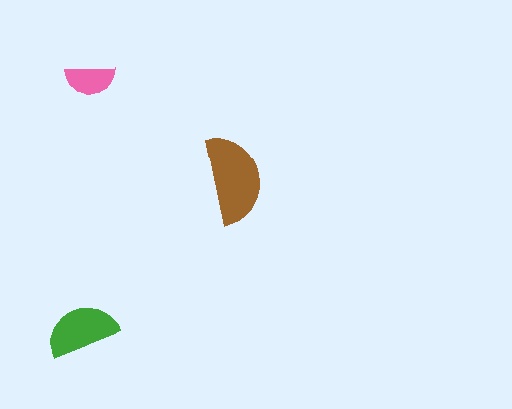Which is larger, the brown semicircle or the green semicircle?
The brown one.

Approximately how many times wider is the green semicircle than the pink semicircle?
About 1.5 times wider.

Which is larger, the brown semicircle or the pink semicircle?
The brown one.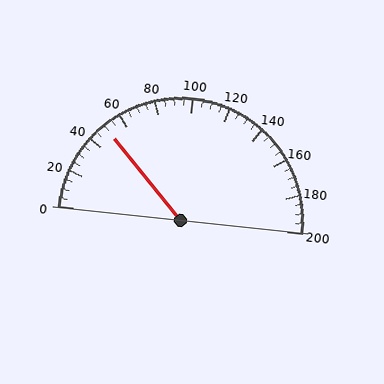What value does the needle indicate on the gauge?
The needle indicates approximately 50.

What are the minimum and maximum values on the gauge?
The gauge ranges from 0 to 200.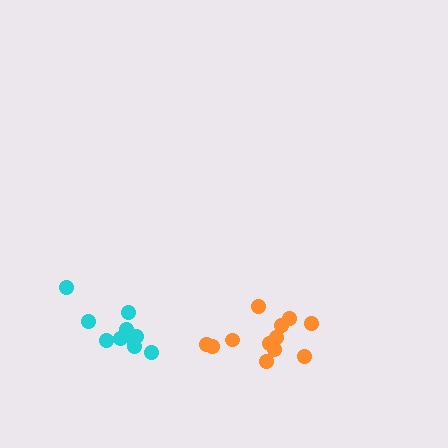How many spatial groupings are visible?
There are 2 spatial groupings.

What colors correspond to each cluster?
The clusters are colored: cyan, orange.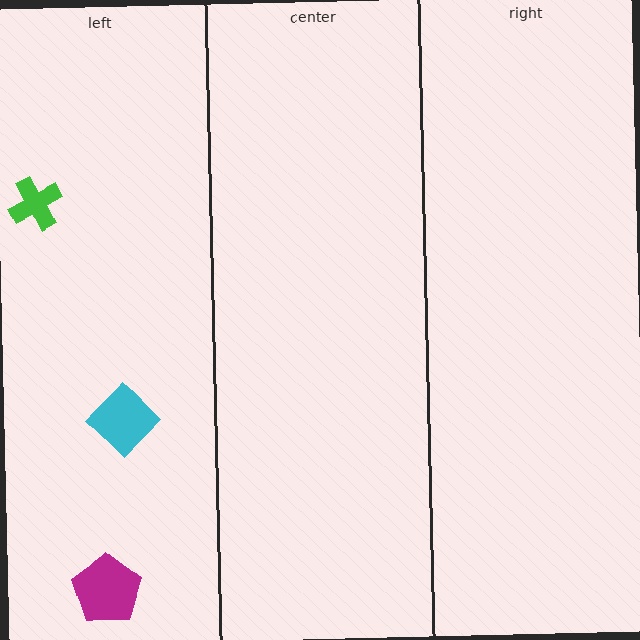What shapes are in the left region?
The magenta pentagon, the cyan diamond, the green cross.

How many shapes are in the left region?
3.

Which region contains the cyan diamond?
The left region.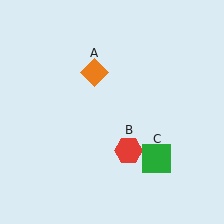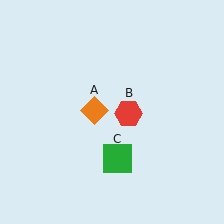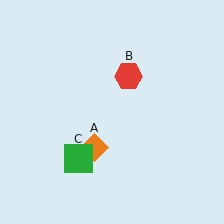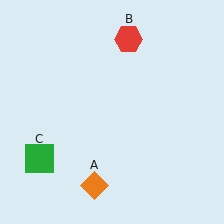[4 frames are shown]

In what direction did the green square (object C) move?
The green square (object C) moved left.